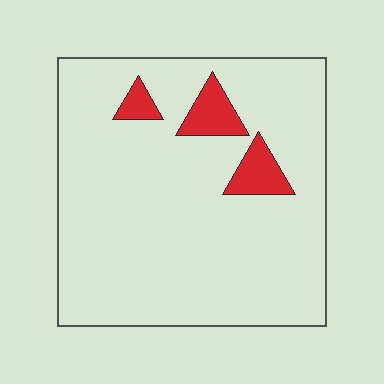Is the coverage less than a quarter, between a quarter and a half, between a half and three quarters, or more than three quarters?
Less than a quarter.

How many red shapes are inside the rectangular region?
3.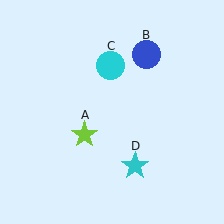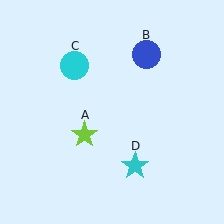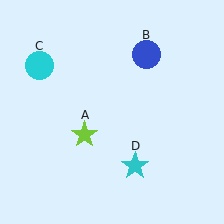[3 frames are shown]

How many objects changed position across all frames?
1 object changed position: cyan circle (object C).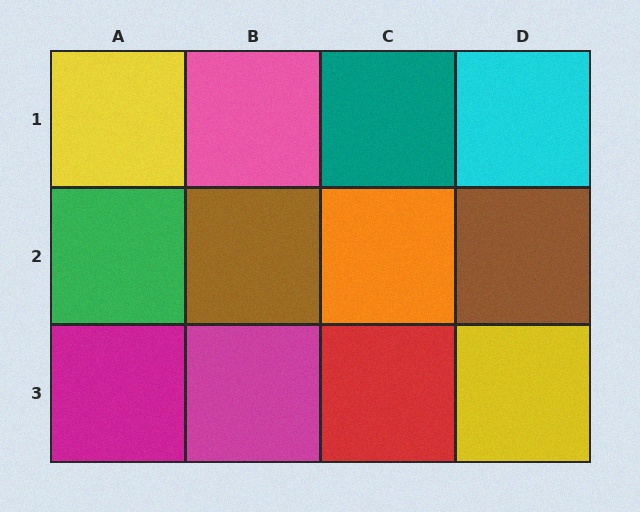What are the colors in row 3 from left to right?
Magenta, magenta, red, yellow.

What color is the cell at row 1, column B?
Pink.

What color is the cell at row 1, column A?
Yellow.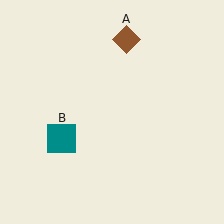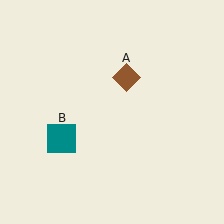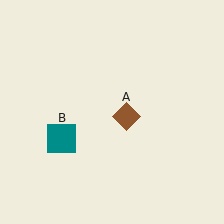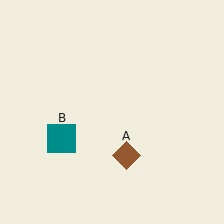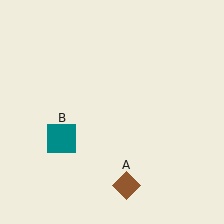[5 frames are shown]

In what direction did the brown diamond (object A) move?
The brown diamond (object A) moved down.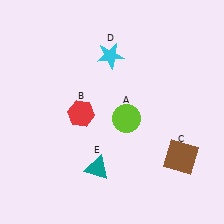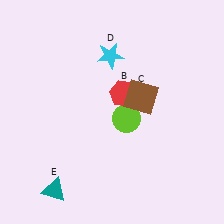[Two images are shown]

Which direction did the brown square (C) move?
The brown square (C) moved up.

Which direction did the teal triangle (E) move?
The teal triangle (E) moved left.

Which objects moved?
The objects that moved are: the red hexagon (B), the brown square (C), the teal triangle (E).